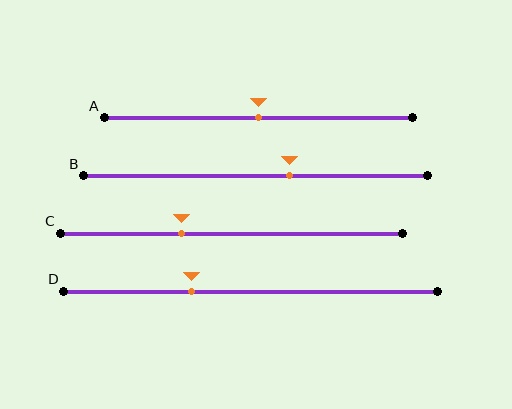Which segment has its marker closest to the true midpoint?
Segment A has its marker closest to the true midpoint.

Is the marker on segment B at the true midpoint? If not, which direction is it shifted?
No, the marker on segment B is shifted to the right by about 10% of the segment length.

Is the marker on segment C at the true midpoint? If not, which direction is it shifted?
No, the marker on segment C is shifted to the left by about 14% of the segment length.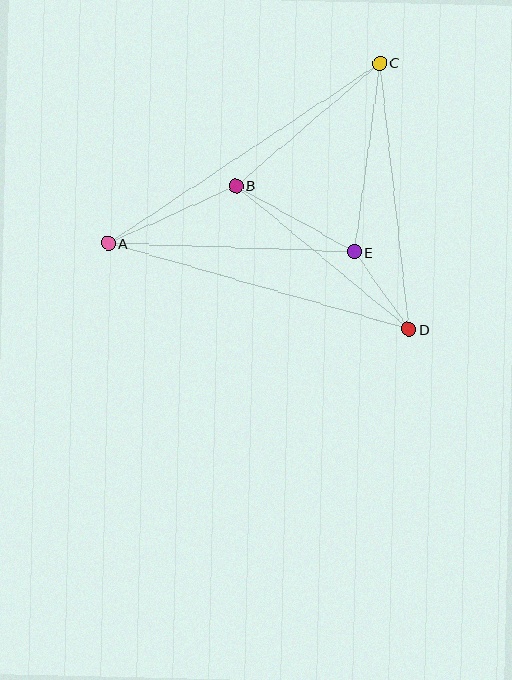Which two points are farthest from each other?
Points A and C are farthest from each other.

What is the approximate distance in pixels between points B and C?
The distance between B and C is approximately 189 pixels.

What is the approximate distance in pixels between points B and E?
The distance between B and E is approximately 136 pixels.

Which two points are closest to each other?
Points D and E are closest to each other.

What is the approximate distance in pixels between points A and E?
The distance between A and E is approximately 246 pixels.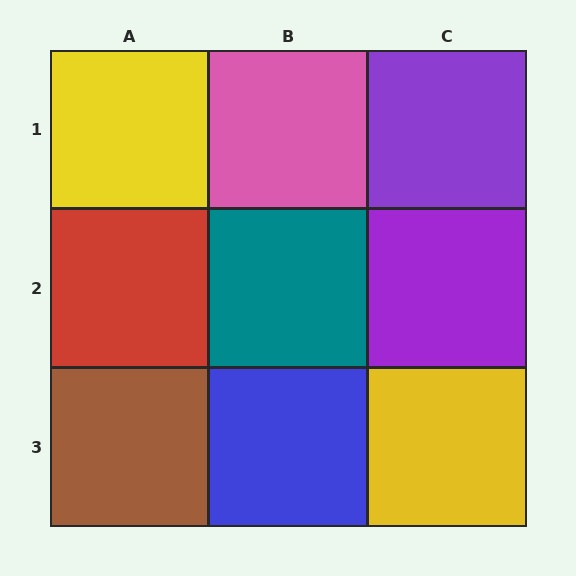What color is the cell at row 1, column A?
Yellow.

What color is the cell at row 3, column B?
Blue.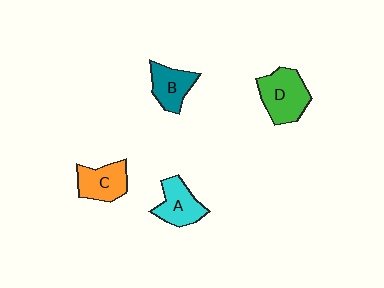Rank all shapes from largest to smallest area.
From largest to smallest: D (green), A (cyan), C (orange), B (teal).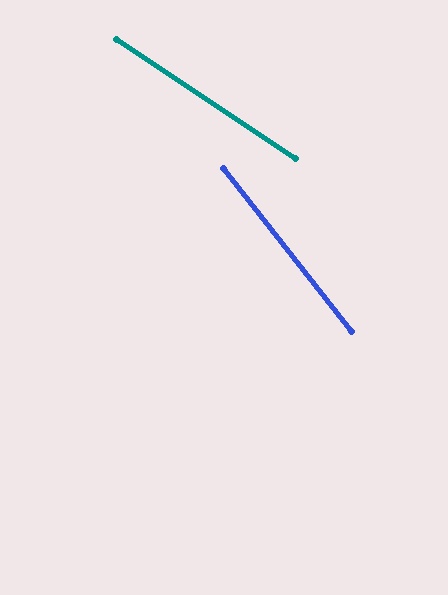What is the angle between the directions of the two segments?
Approximately 18 degrees.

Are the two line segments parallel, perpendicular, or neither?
Neither parallel nor perpendicular — they differ by about 18°.